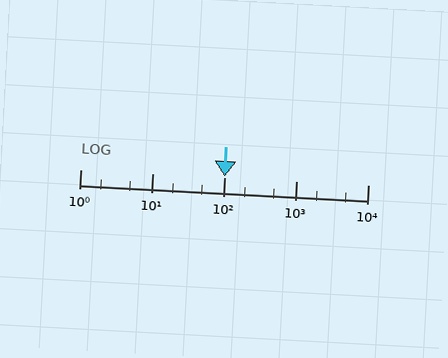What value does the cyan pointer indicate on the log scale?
The pointer indicates approximately 100.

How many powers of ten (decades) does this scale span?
The scale spans 4 decades, from 1 to 10000.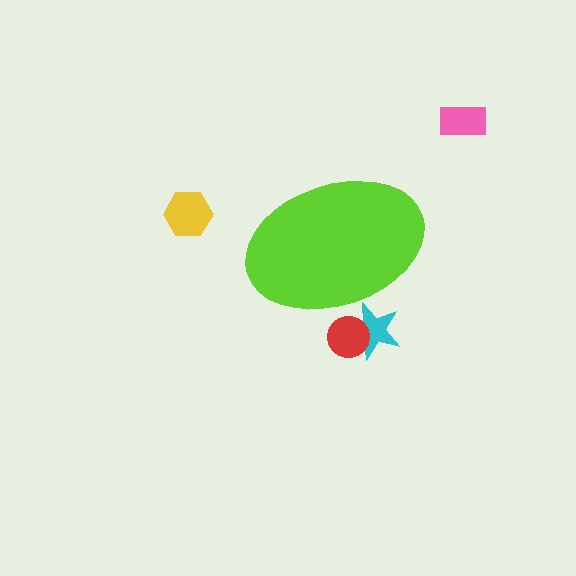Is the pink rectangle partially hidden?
No, the pink rectangle is fully visible.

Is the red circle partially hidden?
Yes, the red circle is partially hidden behind the lime ellipse.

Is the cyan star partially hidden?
Yes, the cyan star is partially hidden behind the lime ellipse.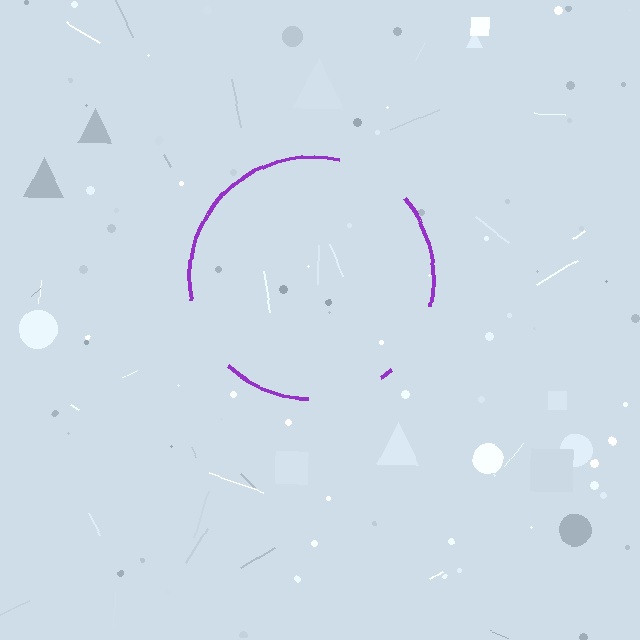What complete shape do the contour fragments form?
The contour fragments form a circle.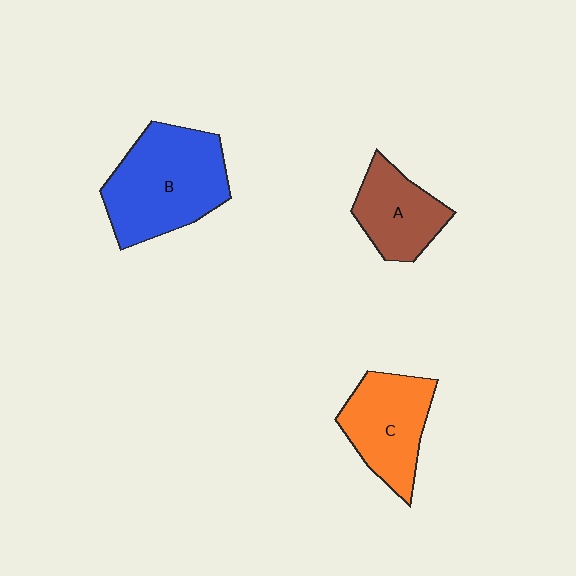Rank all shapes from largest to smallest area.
From largest to smallest: B (blue), C (orange), A (brown).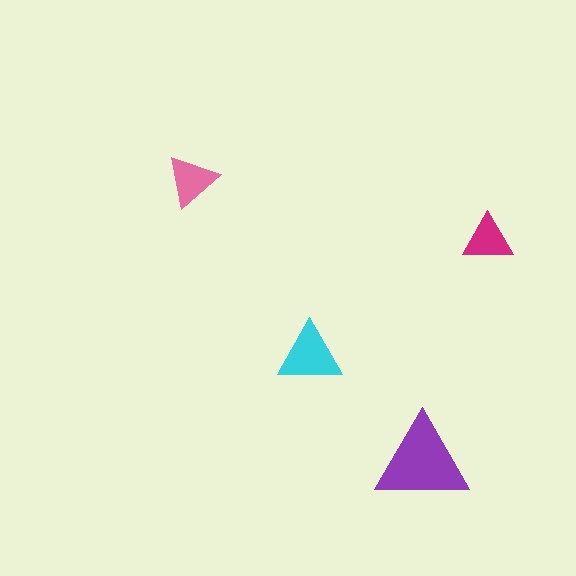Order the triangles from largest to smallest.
the purple one, the cyan one, the pink one, the magenta one.